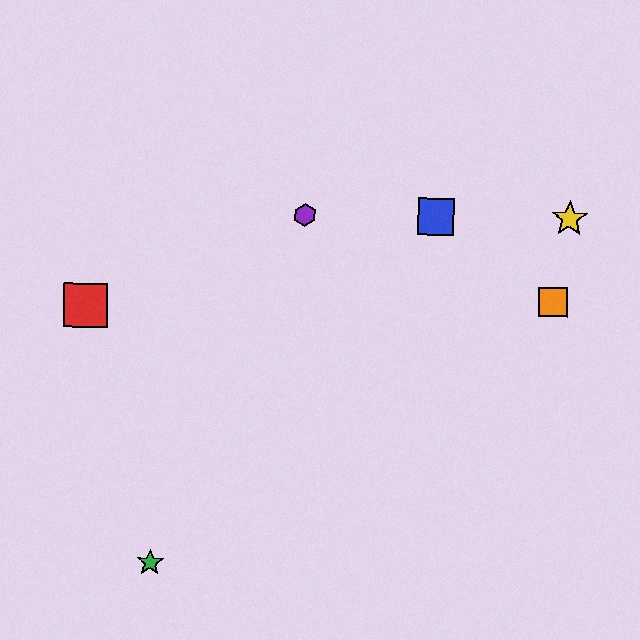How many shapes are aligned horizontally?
3 shapes (the blue square, the yellow star, the purple hexagon) are aligned horizontally.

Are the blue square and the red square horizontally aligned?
No, the blue square is at y≈217 and the red square is at y≈305.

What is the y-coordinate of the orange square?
The orange square is at y≈302.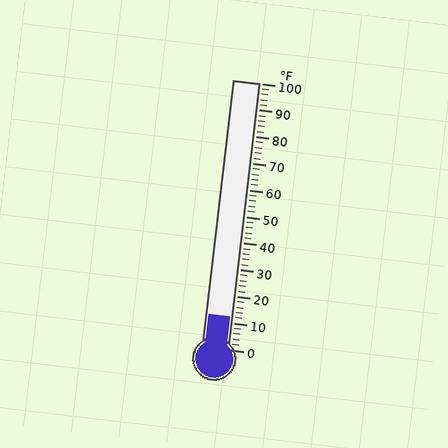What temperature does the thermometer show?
The thermometer shows approximately 12°F.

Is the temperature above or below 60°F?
The temperature is below 60°F.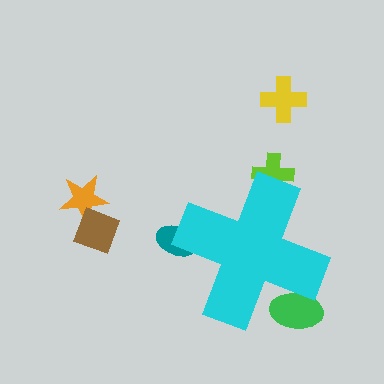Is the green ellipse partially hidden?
Yes, the green ellipse is partially hidden behind the cyan cross.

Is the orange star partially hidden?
No, the orange star is fully visible.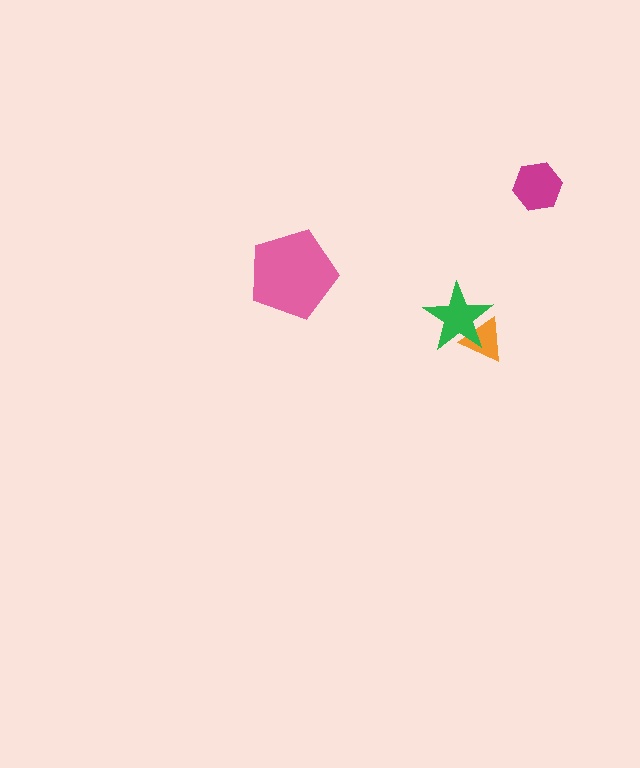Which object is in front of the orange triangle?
The green star is in front of the orange triangle.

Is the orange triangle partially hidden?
Yes, it is partially covered by another shape.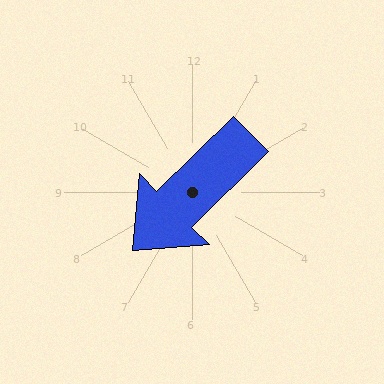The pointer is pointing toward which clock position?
Roughly 8 o'clock.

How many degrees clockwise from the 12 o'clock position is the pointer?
Approximately 225 degrees.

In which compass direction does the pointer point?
Southwest.